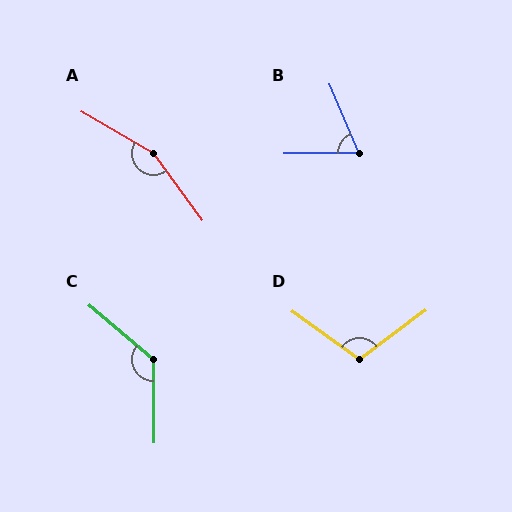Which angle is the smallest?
B, at approximately 68 degrees.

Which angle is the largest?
A, at approximately 156 degrees.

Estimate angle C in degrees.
Approximately 131 degrees.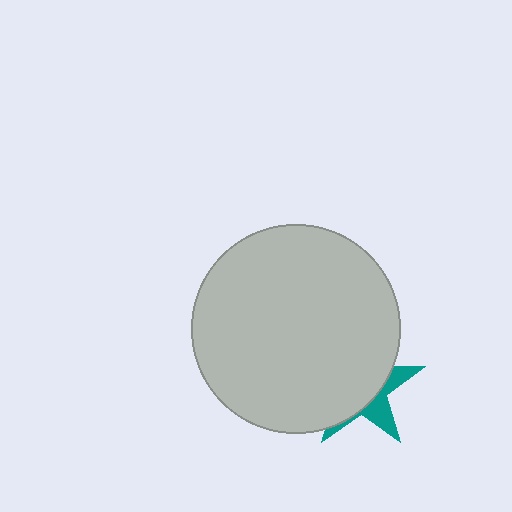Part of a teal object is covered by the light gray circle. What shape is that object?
It is a star.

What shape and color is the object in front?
The object in front is a light gray circle.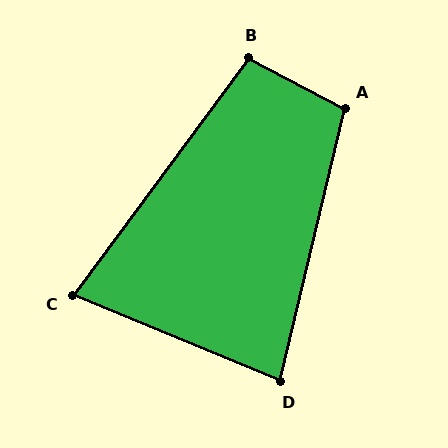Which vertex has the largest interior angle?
A, at approximately 104 degrees.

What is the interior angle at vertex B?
Approximately 99 degrees (obtuse).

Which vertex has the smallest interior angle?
C, at approximately 76 degrees.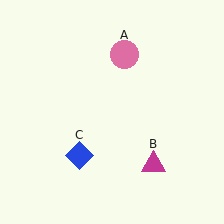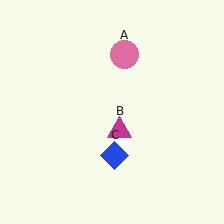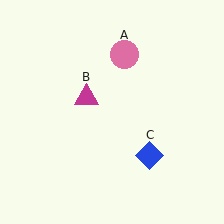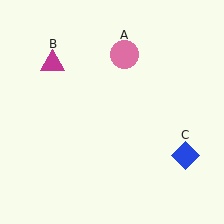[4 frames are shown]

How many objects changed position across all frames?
2 objects changed position: magenta triangle (object B), blue diamond (object C).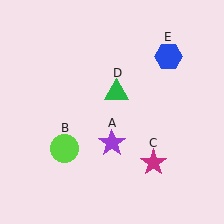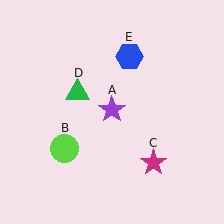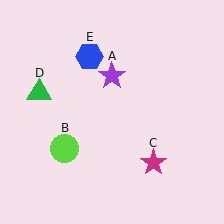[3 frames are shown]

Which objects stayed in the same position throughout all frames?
Lime circle (object B) and magenta star (object C) remained stationary.